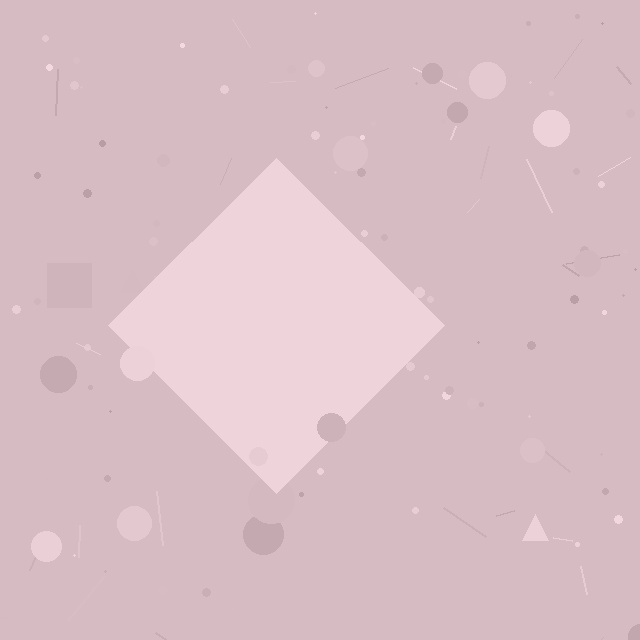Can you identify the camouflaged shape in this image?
The camouflaged shape is a diamond.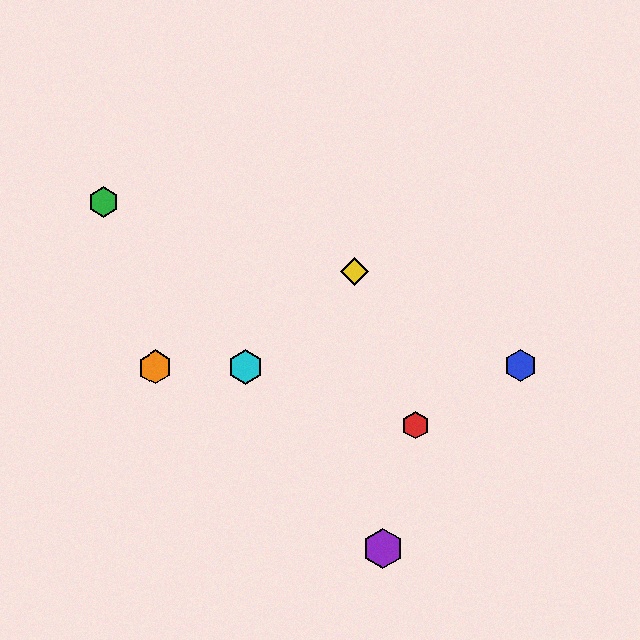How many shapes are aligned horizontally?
3 shapes (the blue hexagon, the orange hexagon, the cyan hexagon) are aligned horizontally.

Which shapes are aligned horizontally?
The blue hexagon, the orange hexagon, the cyan hexagon are aligned horizontally.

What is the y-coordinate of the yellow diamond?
The yellow diamond is at y≈272.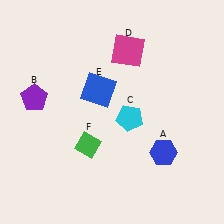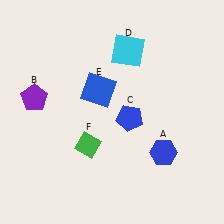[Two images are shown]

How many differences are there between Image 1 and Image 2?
There are 2 differences between the two images.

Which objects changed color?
C changed from cyan to blue. D changed from magenta to cyan.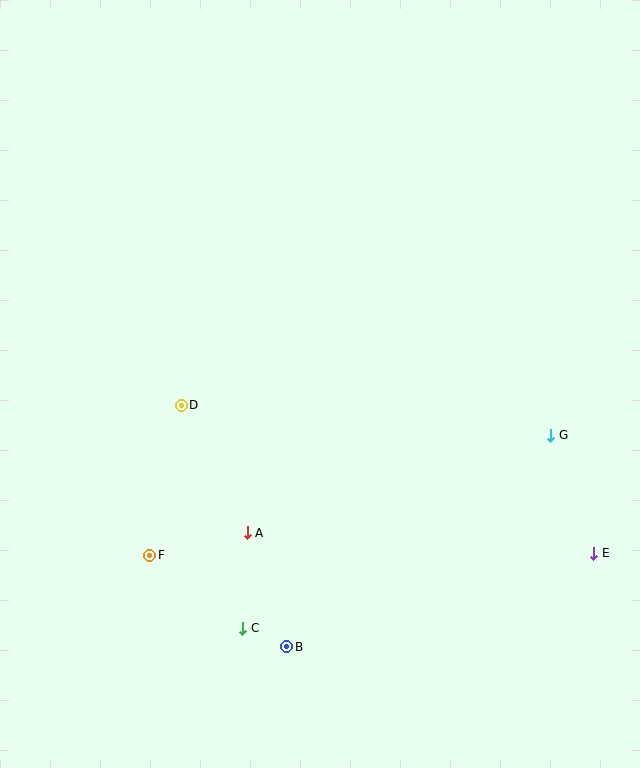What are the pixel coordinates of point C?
Point C is at (243, 628).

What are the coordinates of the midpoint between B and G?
The midpoint between B and G is at (419, 541).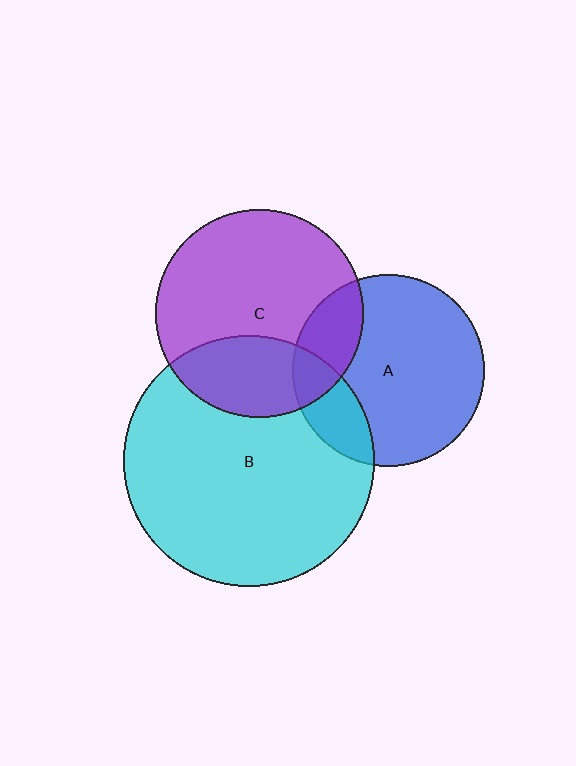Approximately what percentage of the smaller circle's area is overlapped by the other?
Approximately 20%.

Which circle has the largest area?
Circle B (cyan).